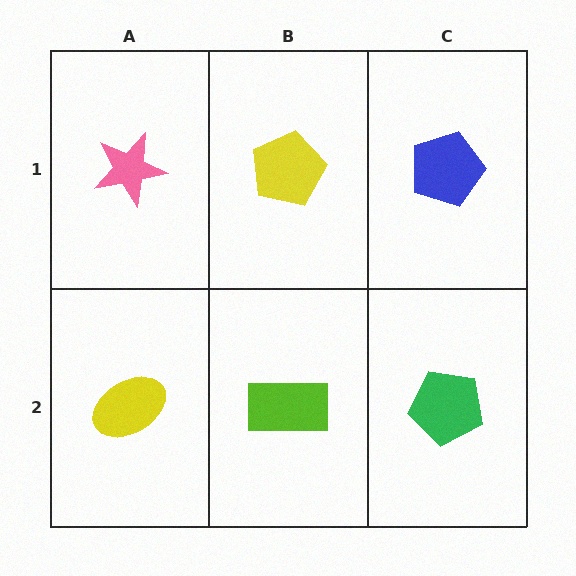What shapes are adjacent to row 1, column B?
A lime rectangle (row 2, column B), a pink star (row 1, column A), a blue pentagon (row 1, column C).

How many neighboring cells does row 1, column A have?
2.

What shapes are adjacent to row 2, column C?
A blue pentagon (row 1, column C), a lime rectangle (row 2, column B).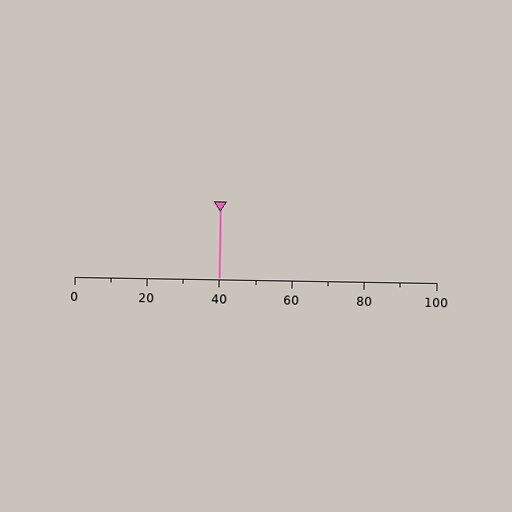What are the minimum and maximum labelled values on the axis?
The axis runs from 0 to 100.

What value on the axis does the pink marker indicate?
The marker indicates approximately 40.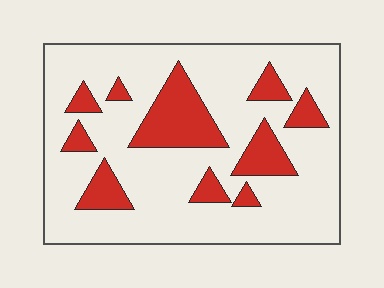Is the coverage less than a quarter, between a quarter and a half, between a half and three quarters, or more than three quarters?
Less than a quarter.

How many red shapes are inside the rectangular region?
10.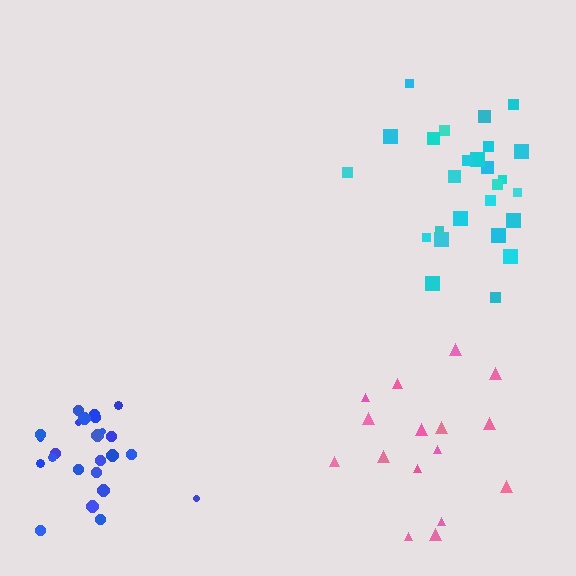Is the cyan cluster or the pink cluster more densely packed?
Cyan.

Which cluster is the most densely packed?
Blue.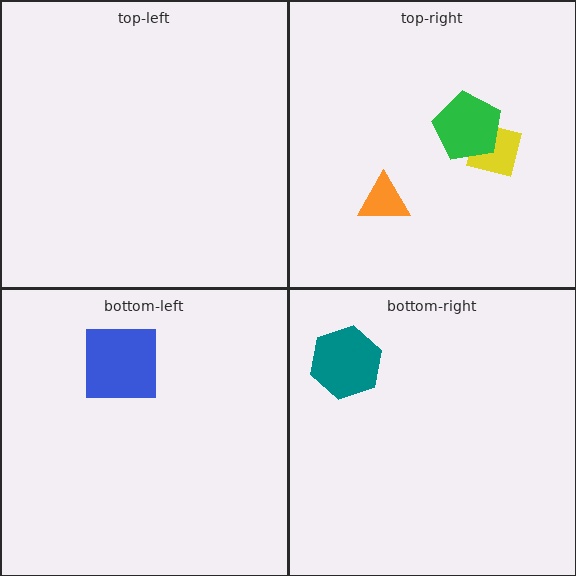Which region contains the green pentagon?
The top-right region.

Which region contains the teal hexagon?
The bottom-right region.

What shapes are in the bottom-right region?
The teal hexagon.